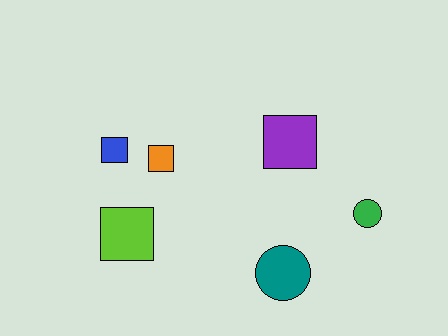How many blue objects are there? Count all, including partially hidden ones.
There is 1 blue object.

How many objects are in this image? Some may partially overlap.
There are 6 objects.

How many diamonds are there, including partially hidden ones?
There are no diamonds.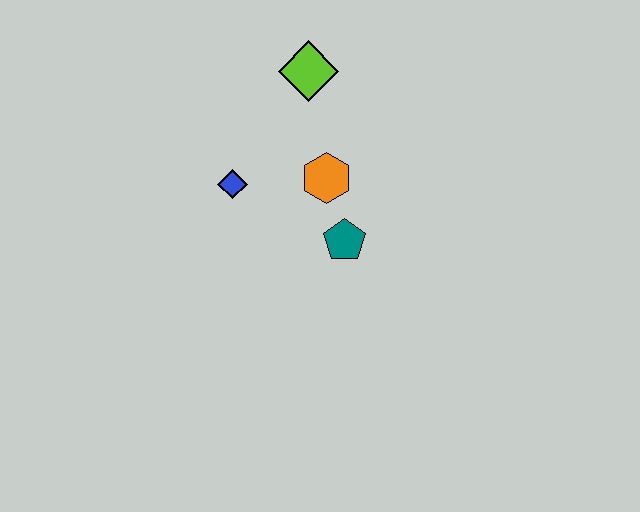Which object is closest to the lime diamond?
The orange hexagon is closest to the lime diamond.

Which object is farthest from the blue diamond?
The lime diamond is farthest from the blue diamond.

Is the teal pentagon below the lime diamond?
Yes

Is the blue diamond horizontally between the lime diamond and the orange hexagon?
No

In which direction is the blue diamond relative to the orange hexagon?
The blue diamond is to the left of the orange hexagon.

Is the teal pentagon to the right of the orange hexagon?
Yes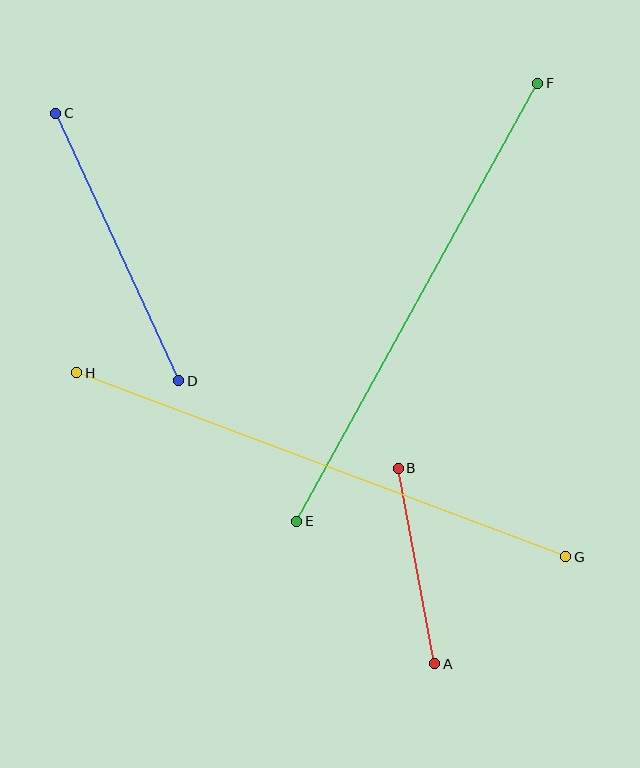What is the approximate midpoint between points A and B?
The midpoint is at approximately (416, 566) pixels.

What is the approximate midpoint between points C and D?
The midpoint is at approximately (117, 247) pixels.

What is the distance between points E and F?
The distance is approximately 500 pixels.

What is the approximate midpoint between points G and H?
The midpoint is at approximately (321, 465) pixels.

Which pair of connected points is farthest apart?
Points G and H are farthest apart.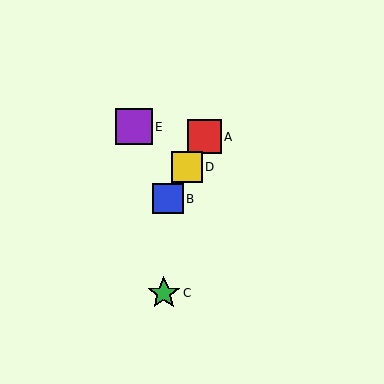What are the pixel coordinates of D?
Object D is at (187, 167).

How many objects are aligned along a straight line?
3 objects (A, B, D) are aligned along a straight line.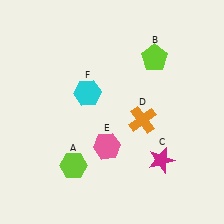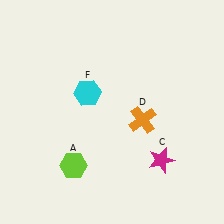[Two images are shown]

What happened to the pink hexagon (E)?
The pink hexagon (E) was removed in Image 2. It was in the bottom-left area of Image 1.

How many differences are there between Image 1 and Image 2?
There are 2 differences between the two images.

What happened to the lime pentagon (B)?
The lime pentagon (B) was removed in Image 2. It was in the top-right area of Image 1.